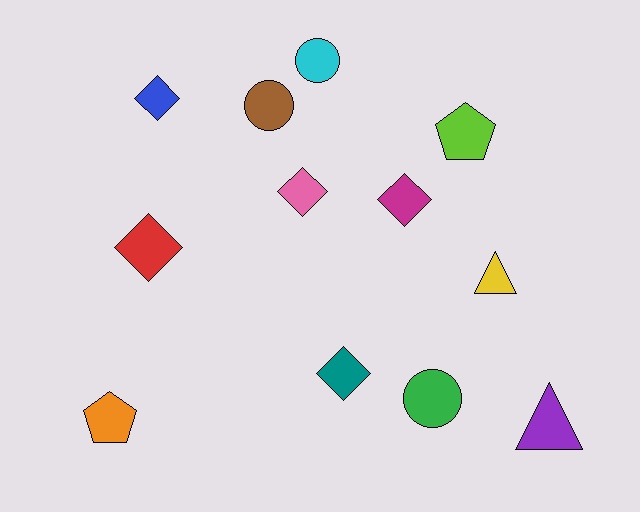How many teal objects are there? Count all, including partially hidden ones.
There is 1 teal object.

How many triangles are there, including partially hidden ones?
There are 2 triangles.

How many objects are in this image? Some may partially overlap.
There are 12 objects.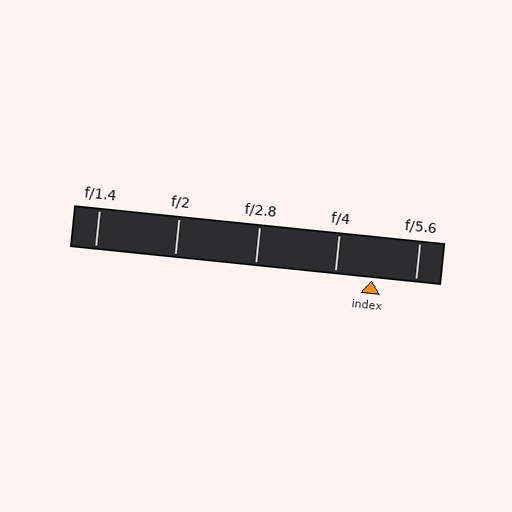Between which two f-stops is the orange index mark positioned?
The index mark is between f/4 and f/5.6.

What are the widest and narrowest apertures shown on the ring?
The widest aperture shown is f/1.4 and the narrowest is f/5.6.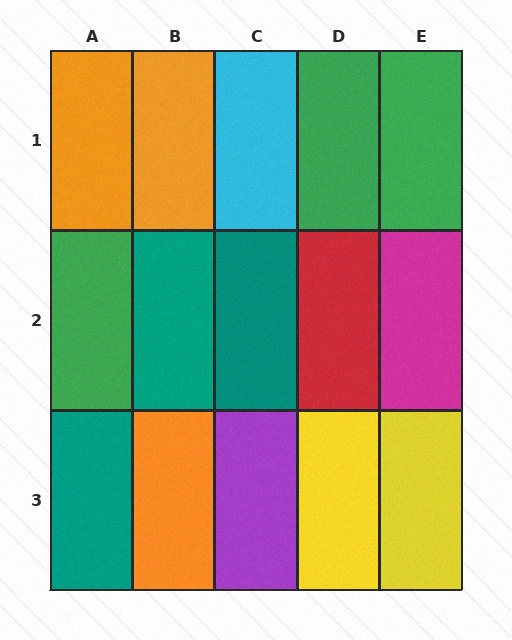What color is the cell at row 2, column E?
Magenta.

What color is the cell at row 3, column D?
Yellow.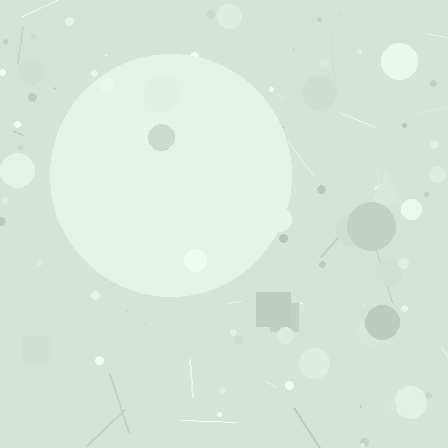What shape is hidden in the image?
A circle is hidden in the image.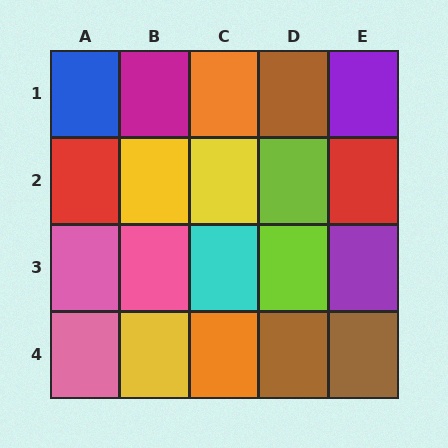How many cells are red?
2 cells are red.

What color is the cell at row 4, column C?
Orange.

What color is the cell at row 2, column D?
Lime.